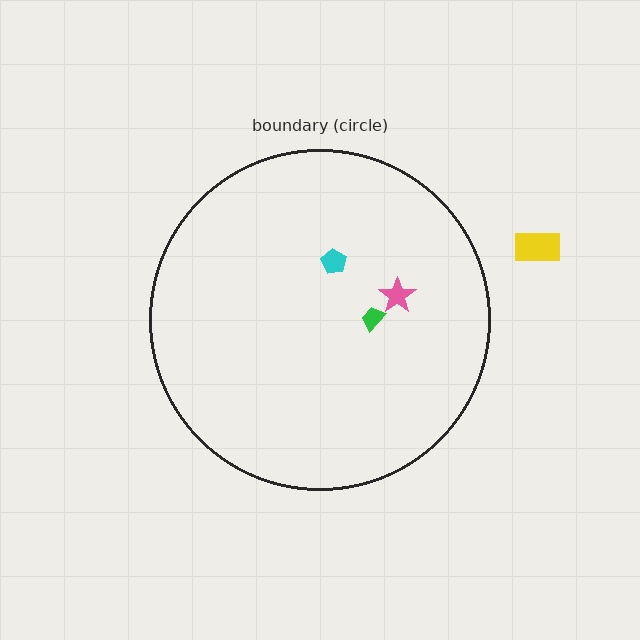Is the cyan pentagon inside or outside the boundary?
Inside.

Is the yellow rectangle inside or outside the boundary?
Outside.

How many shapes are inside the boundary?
3 inside, 1 outside.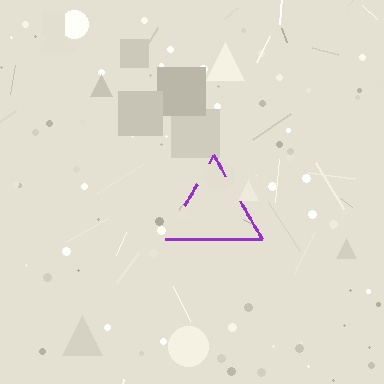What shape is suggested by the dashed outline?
The dashed outline suggests a triangle.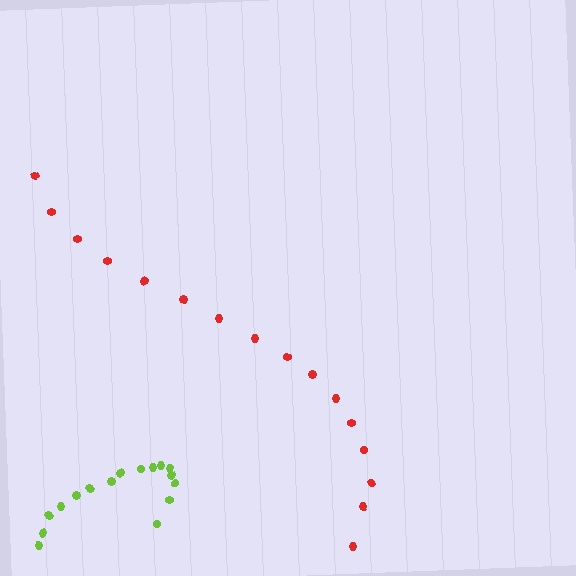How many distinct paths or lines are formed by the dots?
There are 2 distinct paths.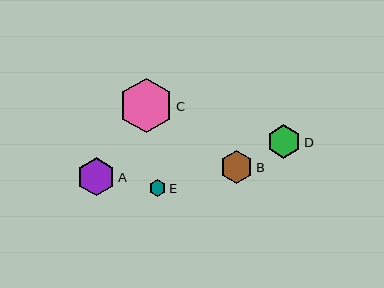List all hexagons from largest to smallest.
From largest to smallest: C, A, D, B, E.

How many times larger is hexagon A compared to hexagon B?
Hexagon A is approximately 1.1 times the size of hexagon B.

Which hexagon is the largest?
Hexagon C is the largest with a size of approximately 55 pixels.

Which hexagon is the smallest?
Hexagon E is the smallest with a size of approximately 17 pixels.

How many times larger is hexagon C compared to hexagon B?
Hexagon C is approximately 1.6 times the size of hexagon B.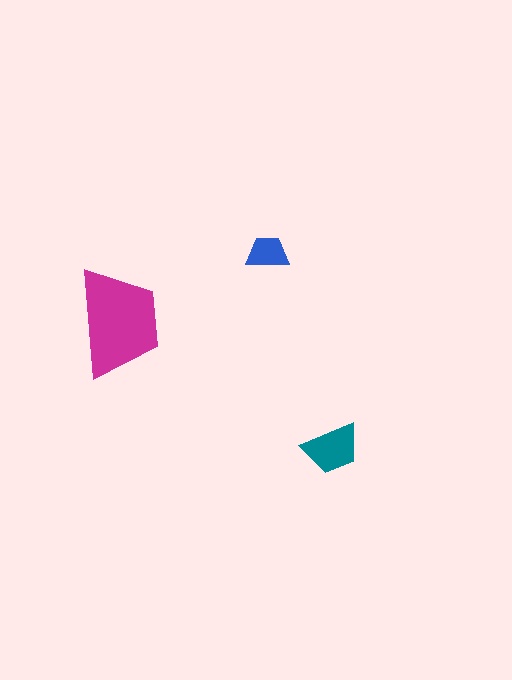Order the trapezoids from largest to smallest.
the magenta one, the teal one, the blue one.